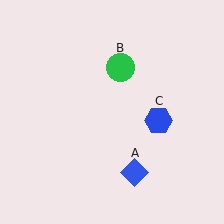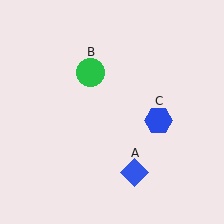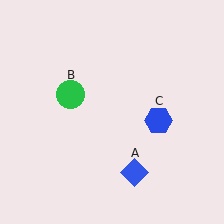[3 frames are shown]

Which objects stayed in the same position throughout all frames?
Blue diamond (object A) and blue hexagon (object C) remained stationary.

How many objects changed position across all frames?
1 object changed position: green circle (object B).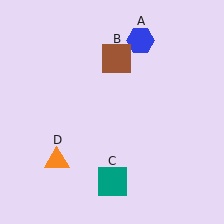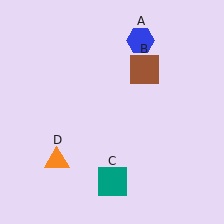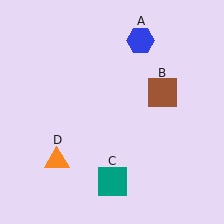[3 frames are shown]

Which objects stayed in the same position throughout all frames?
Blue hexagon (object A) and teal square (object C) and orange triangle (object D) remained stationary.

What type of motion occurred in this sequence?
The brown square (object B) rotated clockwise around the center of the scene.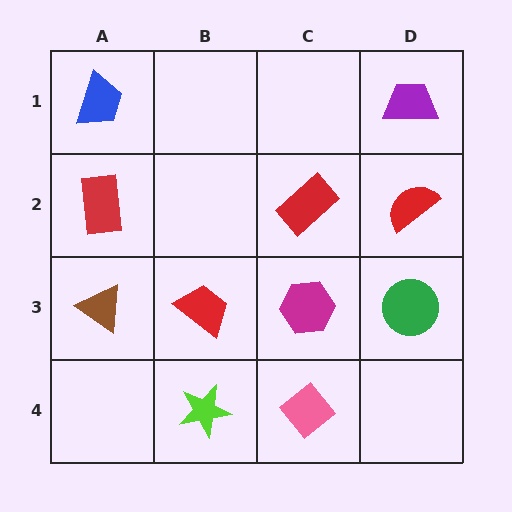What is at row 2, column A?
A red rectangle.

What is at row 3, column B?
A red trapezoid.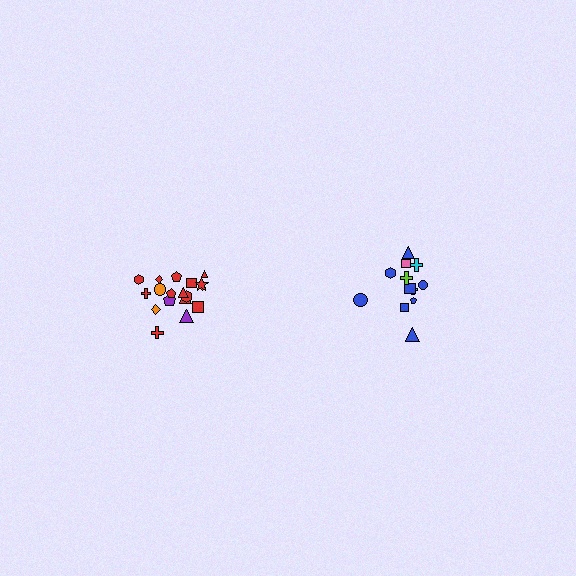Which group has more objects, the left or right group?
The left group.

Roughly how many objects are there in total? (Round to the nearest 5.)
Roughly 30 objects in total.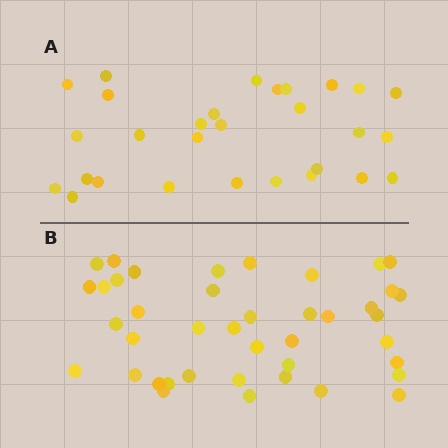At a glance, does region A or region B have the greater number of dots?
Region B (the bottom region) has more dots.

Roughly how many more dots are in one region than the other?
Region B has roughly 12 or so more dots than region A.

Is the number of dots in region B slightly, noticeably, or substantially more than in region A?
Region B has noticeably more, but not dramatically so. The ratio is roughly 1.4 to 1.